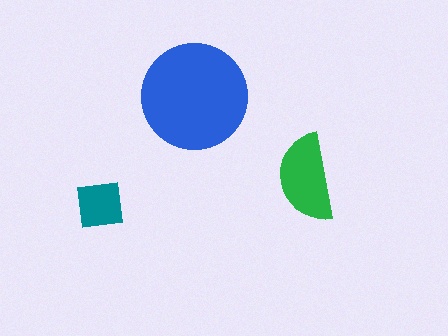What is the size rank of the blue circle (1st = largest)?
1st.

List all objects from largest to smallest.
The blue circle, the green semicircle, the teal square.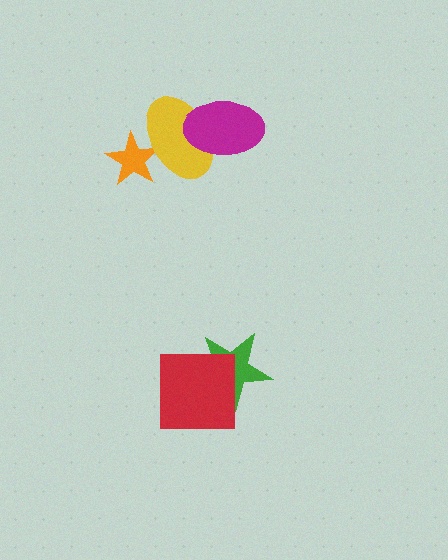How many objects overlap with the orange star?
1 object overlaps with the orange star.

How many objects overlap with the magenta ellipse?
1 object overlaps with the magenta ellipse.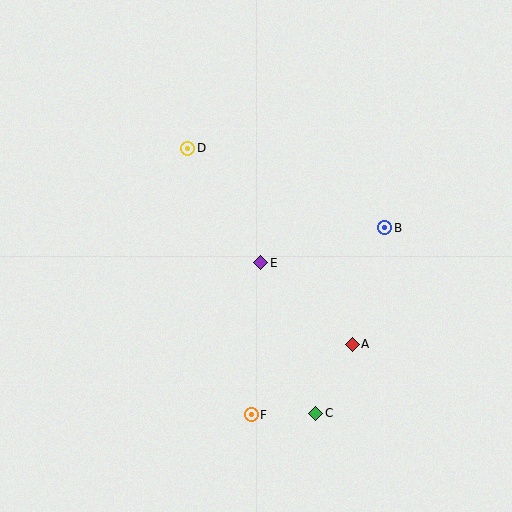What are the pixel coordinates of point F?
Point F is at (251, 415).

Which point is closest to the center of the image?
Point E at (261, 263) is closest to the center.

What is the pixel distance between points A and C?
The distance between A and C is 78 pixels.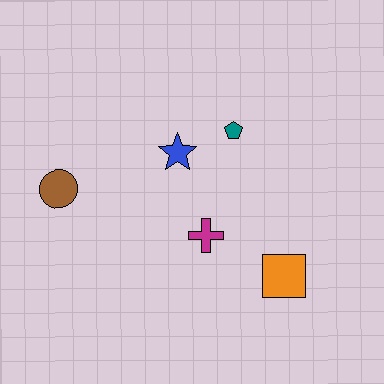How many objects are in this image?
There are 5 objects.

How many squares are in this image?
There is 1 square.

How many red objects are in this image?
There are no red objects.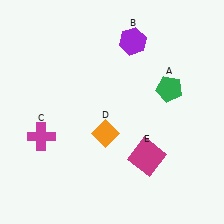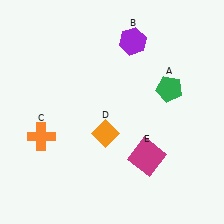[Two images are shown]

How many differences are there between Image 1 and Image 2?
There is 1 difference between the two images.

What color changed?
The cross (C) changed from magenta in Image 1 to orange in Image 2.